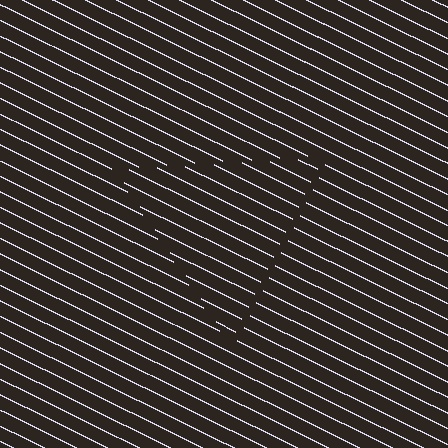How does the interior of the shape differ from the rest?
The interior of the shape contains the same grating, shifted by half a period — the contour is defined by the phase discontinuity where line-ends from the inner and outer gratings abut.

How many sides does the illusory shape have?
3 sides — the line-ends trace a triangle.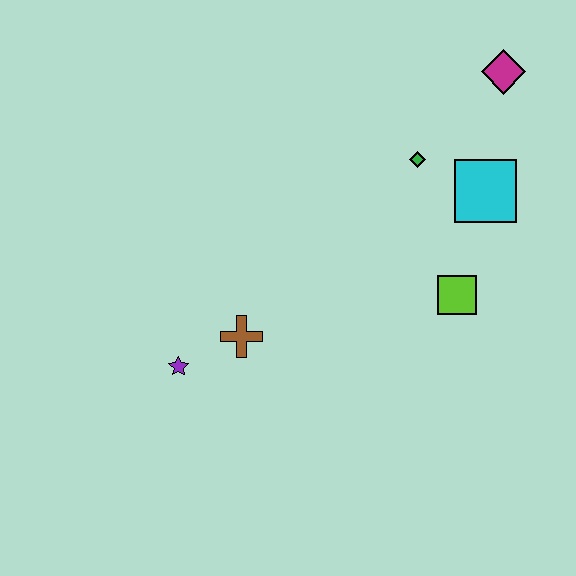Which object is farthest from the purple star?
The magenta diamond is farthest from the purple star.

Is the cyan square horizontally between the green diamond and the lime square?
No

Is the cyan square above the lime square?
Yes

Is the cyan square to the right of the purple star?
Yes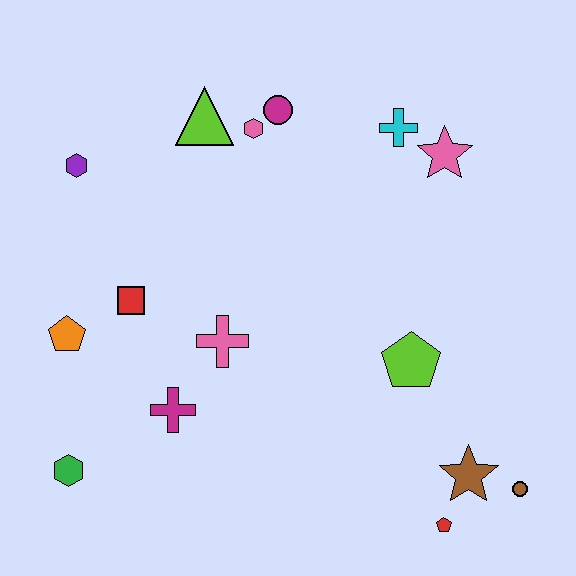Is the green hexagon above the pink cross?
No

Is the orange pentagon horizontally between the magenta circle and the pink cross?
No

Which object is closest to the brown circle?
The brown star is closest to the brown circle.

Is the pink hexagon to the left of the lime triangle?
No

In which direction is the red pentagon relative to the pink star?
The red pentagon is below the pink star.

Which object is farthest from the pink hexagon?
The brown circle is farthest from the pink hexagon.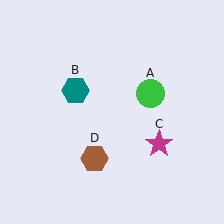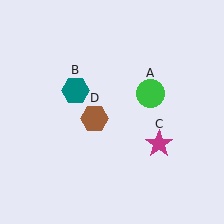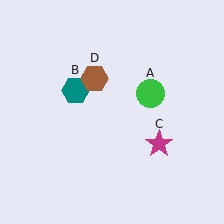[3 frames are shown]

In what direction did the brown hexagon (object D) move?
The brown hexagon (object D) moved up.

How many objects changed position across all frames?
1 object changed position: brown hexagon (object D).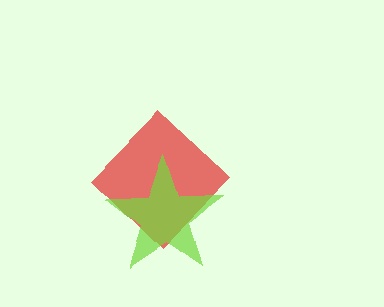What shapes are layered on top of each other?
The layered shapes are: a red diamond, a lime star.